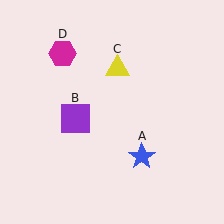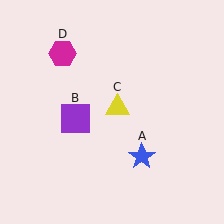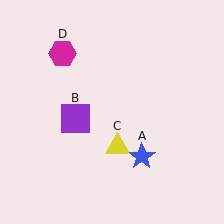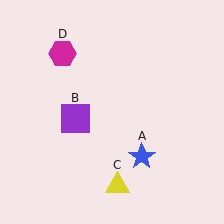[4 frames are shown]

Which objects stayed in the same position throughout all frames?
Blue star (object A) and purple square (object B) and magenta hexagon (object D) remained stationary.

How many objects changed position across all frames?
1 object changed position: yellow triangle (object C).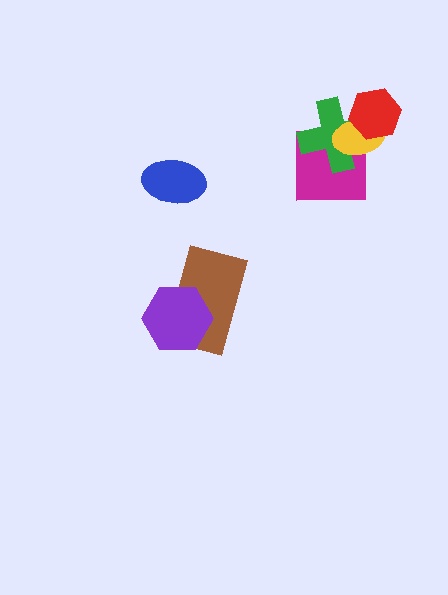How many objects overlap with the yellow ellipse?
3 objects overlap with the yellow ellipse.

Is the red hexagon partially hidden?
No, no other shape covers it.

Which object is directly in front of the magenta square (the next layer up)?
The green cross is directly in front of the magenta square.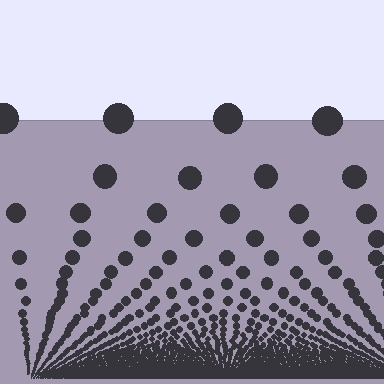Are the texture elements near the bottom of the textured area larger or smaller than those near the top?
Smaller. The gradient is inverted — elements near the bottom are smaller and denser.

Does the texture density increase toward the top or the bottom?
Density increases toward the bottom.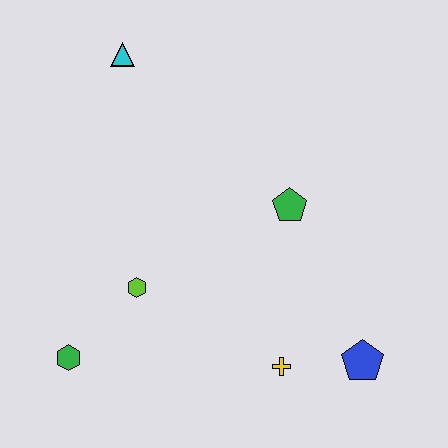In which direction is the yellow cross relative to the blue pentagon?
The yellow cross is to the left of the blue pentagon.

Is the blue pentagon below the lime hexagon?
Yes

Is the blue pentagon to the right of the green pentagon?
Yes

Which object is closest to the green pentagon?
The yellow cross is closest to the green pentagon.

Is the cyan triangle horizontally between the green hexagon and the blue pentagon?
Yes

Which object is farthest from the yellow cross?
The cyan triangle is farthest from the yellow cross.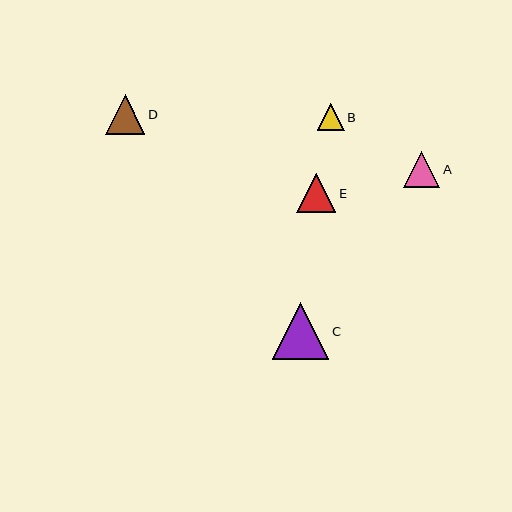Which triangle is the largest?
Triangle C is the largest with a size of approximately 57 pixels.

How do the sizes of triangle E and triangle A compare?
Triangle E and triangle A are approximately the same size.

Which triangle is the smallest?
Triangle B is the smallest with a size of approximately 27 pixels.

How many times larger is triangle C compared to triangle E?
Triangle C is approximately 1.4 times the size of triangle E.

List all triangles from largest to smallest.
From largest to smallest: C, D, E, A, B.